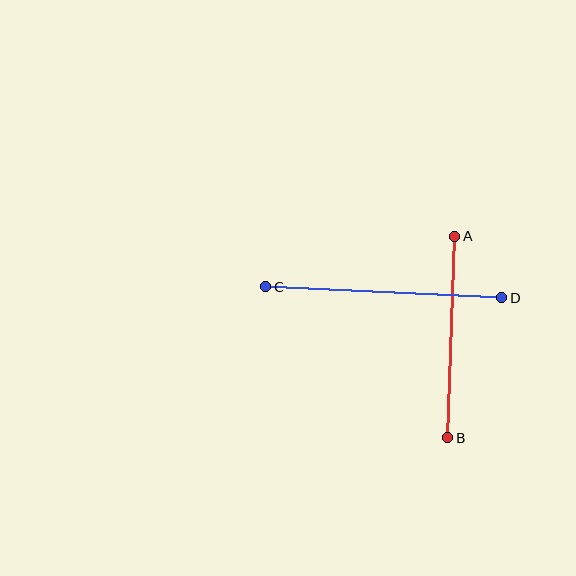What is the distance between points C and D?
The distance is approximately 236 pixels.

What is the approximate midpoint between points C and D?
The midpoint is at approximately (384, 292) pixels.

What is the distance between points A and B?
The distance is approximately 202 pixels.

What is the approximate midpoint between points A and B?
The midpoint is at approximately (451, 337) pixels.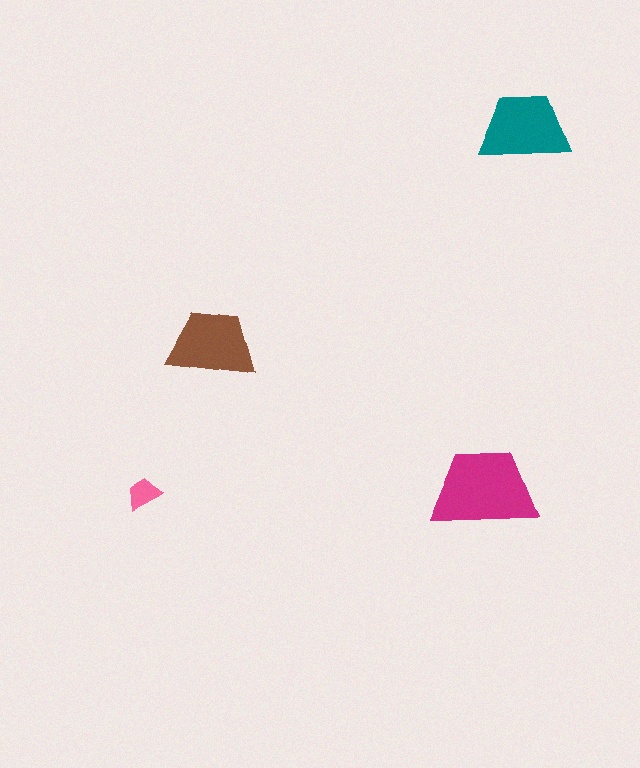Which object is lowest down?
The magenta trapezoid is bottommost.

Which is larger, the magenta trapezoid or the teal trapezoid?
The magenta one.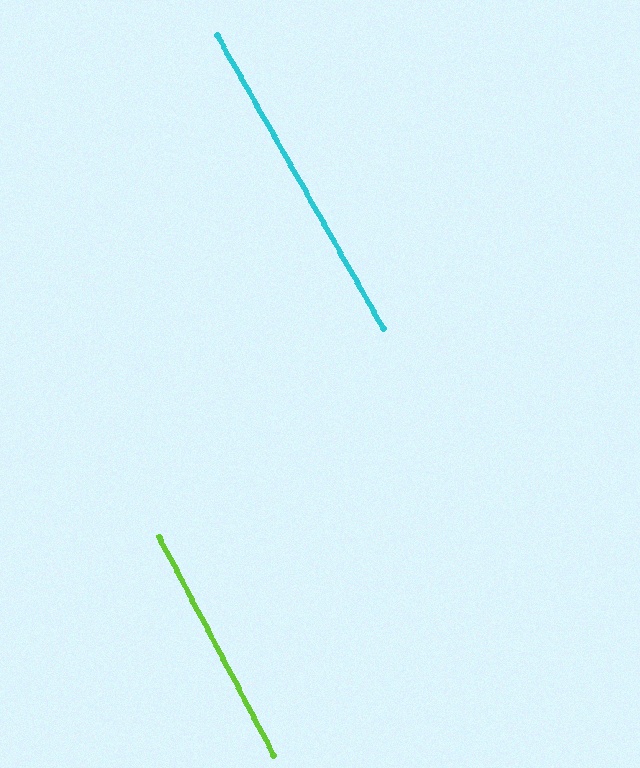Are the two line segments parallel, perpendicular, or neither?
Parallel — their directions differ by only 1.6°.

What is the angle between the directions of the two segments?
Approximately 2 degrees.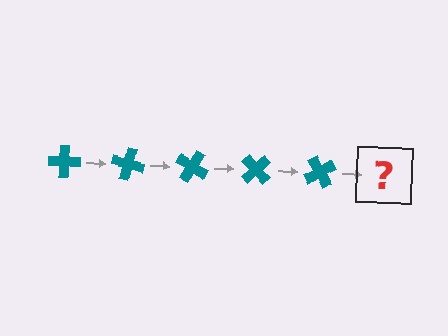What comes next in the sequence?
The next element should be a teal cross rotated 75 degrees.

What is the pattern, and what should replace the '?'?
The pattern is that the cross rotates 15 degrees each step. The '?' should be a teal cross rotated 75 degrees.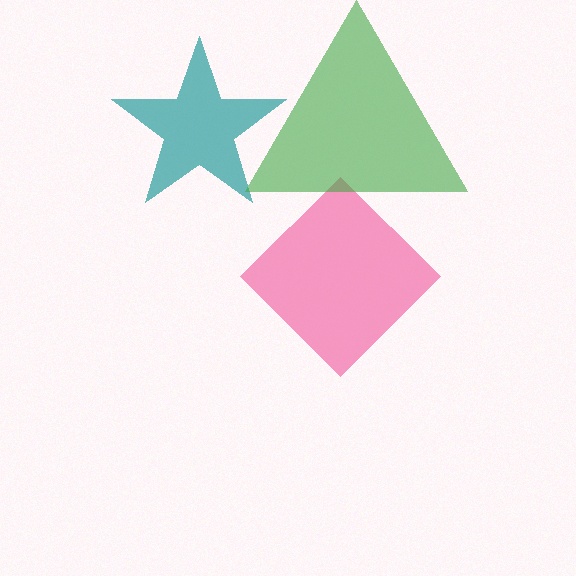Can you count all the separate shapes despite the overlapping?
Yes, there are 3 separate shapes.